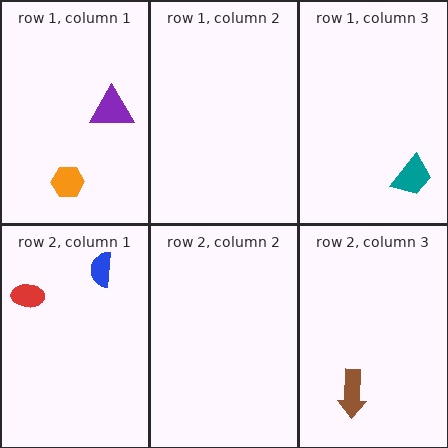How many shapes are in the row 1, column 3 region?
1.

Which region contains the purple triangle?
The row 1, column 1 region.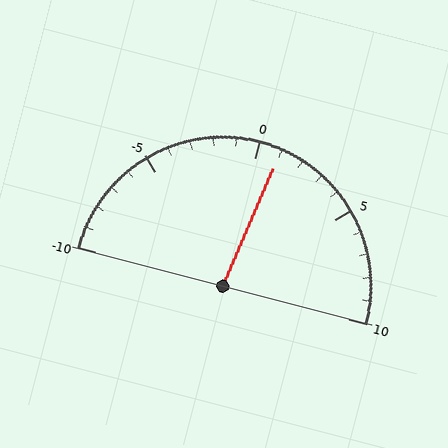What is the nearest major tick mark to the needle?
The nearest major tick mark is 0.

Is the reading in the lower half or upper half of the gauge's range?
The reading is in the upper half of the range (-10 to 10).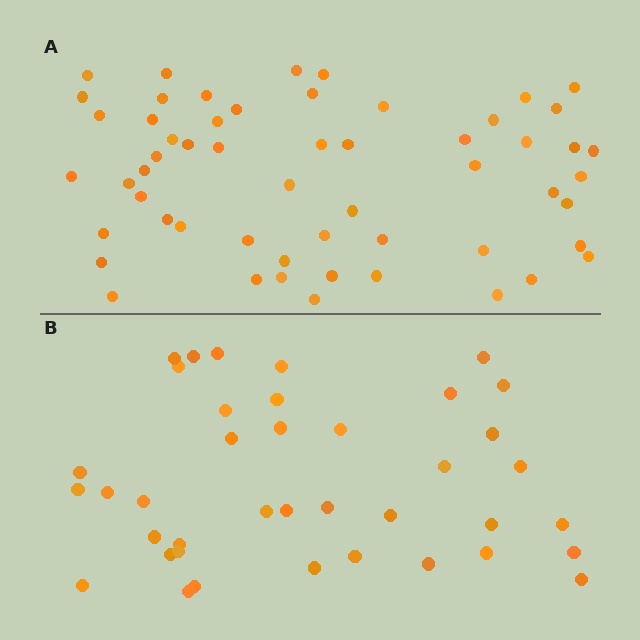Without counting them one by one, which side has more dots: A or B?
Region A (the top region) has more dots.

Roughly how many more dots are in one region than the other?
Region A has approximately 15 more dots than region B.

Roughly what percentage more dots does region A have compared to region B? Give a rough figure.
About 45% more.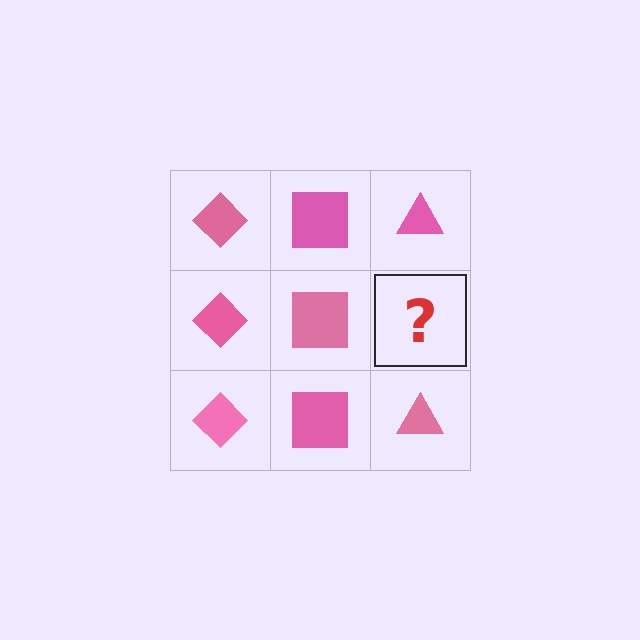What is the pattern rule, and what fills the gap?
The rule is that each column has a consistent shape. The gap should be filled with a pink triangle.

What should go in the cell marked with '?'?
The missing cell should contain a pink triangle.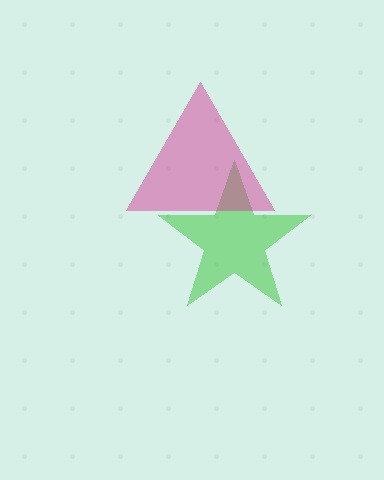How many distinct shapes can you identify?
There are 2 distinct shapes: a green star, a magenta triangle.